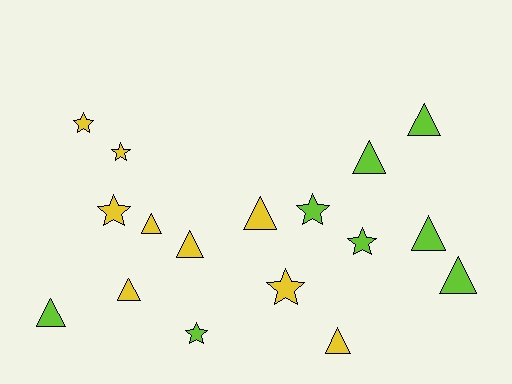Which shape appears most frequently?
Triangle, with 10 objects.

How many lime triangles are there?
There are 5 lime triangles.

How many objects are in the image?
There are 17 objects.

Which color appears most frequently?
Yellow, with 9 objects.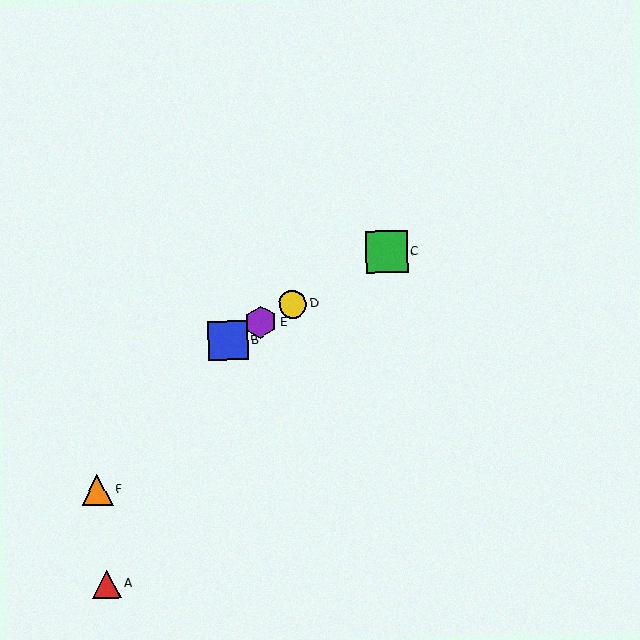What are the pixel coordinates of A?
Object A is at (107, 584).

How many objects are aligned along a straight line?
4 objects (B, C, D, E) are aligned along a straight line.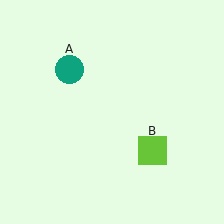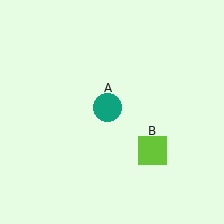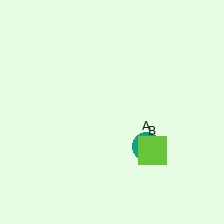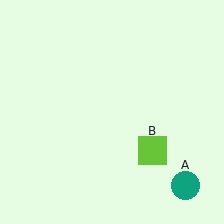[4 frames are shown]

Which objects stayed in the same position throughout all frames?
Lime square (object B) remained stationary.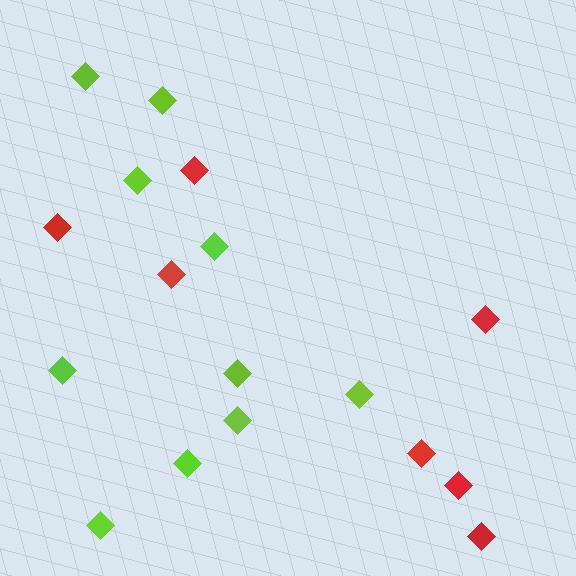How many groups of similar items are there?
There are 2 groups: one group of red diamonds (7) and one group of lime diamonds (10).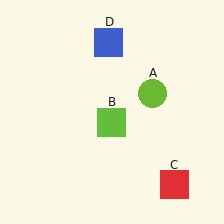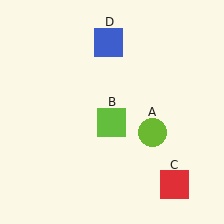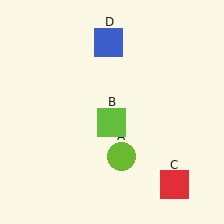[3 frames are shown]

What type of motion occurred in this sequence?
The lime circle (object A) rotated clockwise around the center of the scene.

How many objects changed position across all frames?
1 object changed position: lime circle (object A).